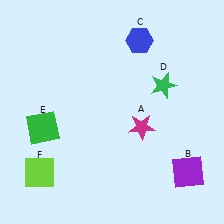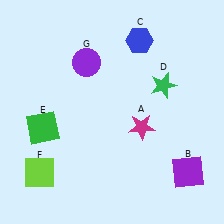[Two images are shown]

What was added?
A purple circle (G) was added in Image 2.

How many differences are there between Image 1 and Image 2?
There is 1 difference between the two images.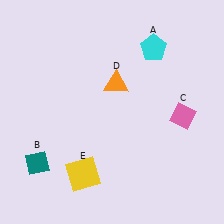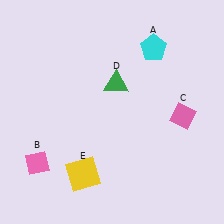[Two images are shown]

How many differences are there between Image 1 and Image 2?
There are 2 differences between the two images.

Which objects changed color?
B changed from teal to pink. D changed from orange to green.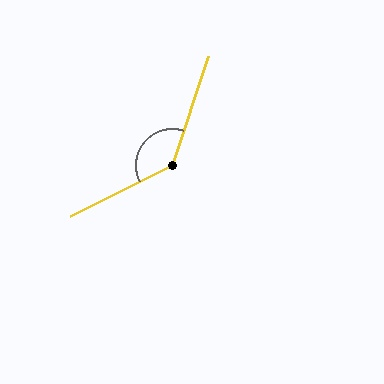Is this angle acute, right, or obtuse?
It is obtuse.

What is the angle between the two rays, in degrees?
Approximately 135 degrees.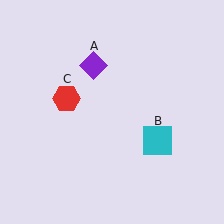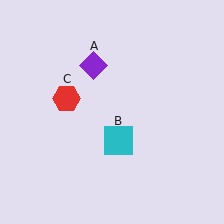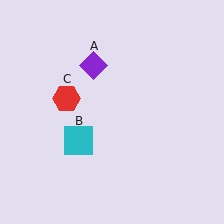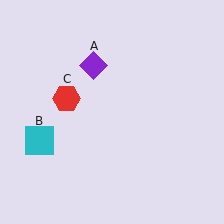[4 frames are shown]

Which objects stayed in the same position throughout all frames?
Purple diamond (object A) and red hexagon (object C) remained stationary.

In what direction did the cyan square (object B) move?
The cyan square (object B) moved left.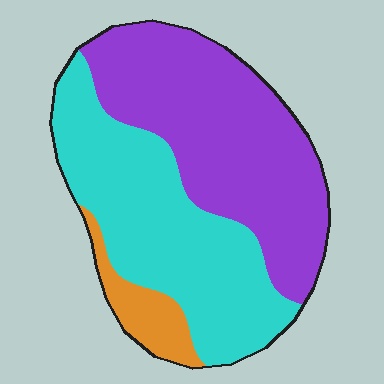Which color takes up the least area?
Orange, at roughly 10%.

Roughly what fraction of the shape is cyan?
Cyan covers about 45% of the shape.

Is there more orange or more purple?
Purple.